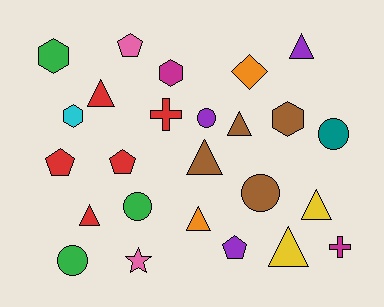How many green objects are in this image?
There are 3 green objects.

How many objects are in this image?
There are 25 objects.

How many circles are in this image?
There are 5 circles.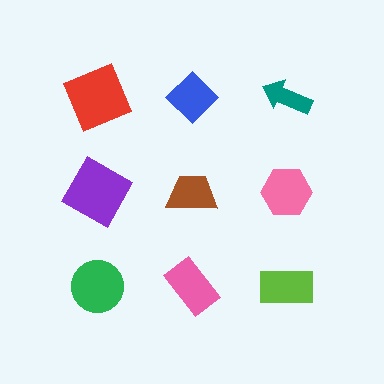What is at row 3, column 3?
A lime rectangle.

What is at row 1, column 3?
A teal arrow.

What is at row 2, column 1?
A purple square.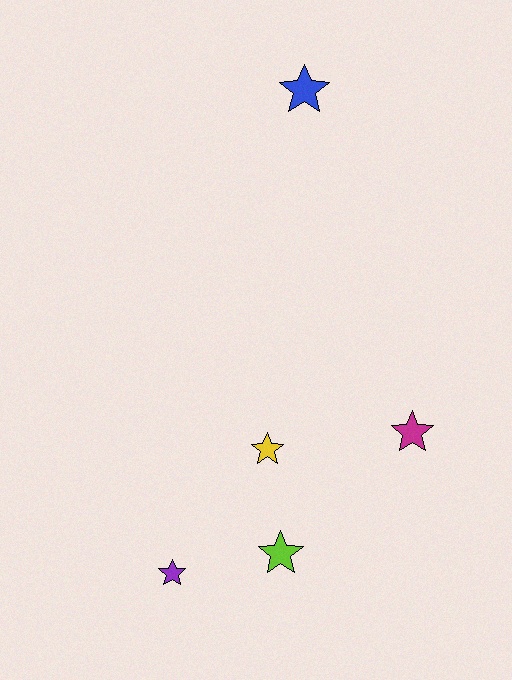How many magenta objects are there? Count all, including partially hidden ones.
There is 1 magenta object.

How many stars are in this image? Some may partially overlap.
There are 5 stars.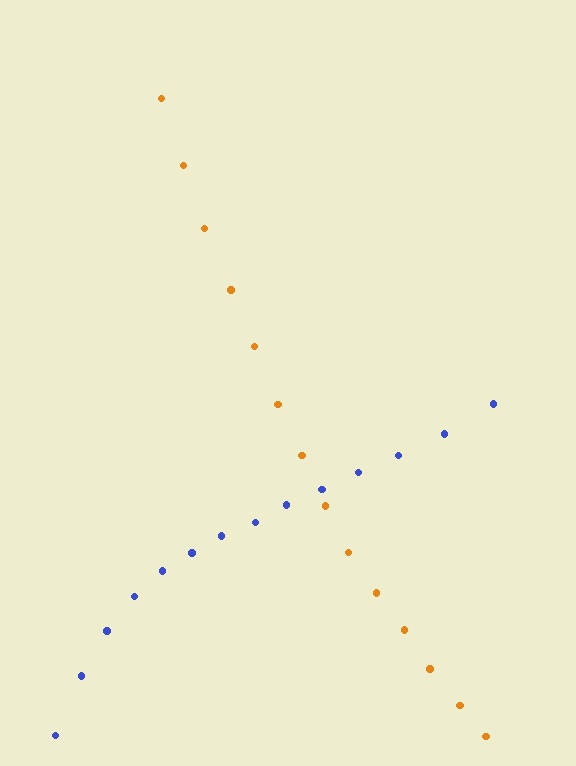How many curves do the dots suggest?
There are 2 distinct paths.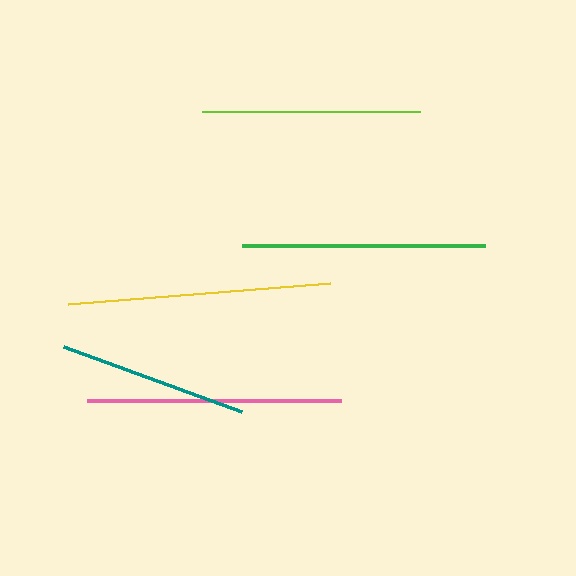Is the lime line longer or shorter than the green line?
The green line is longer than the lime line.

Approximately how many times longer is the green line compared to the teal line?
The green line is approximately 1.3 times the length of the teal line.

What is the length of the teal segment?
The teal segment is approximately 189 pixels long.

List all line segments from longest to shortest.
From longest to shortest: yellow, pink, green, lime, teal.